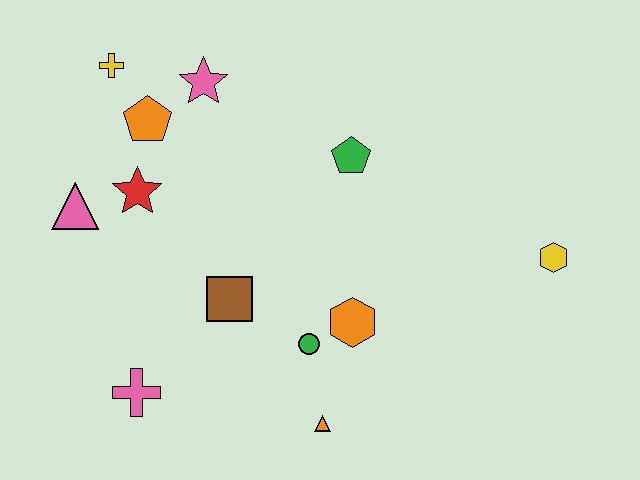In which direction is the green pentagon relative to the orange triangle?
The green pentagon is above the orange triangle.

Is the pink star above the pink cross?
Yes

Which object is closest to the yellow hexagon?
The orange hexagon is closest to the yellow hexagon.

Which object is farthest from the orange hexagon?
The yellow cross is farthest from the orange hexagon.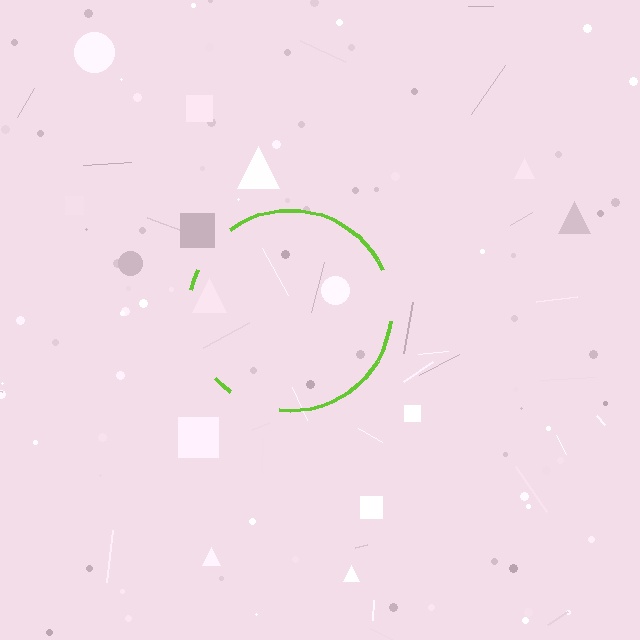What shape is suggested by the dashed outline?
The dashed outline suggests a circle.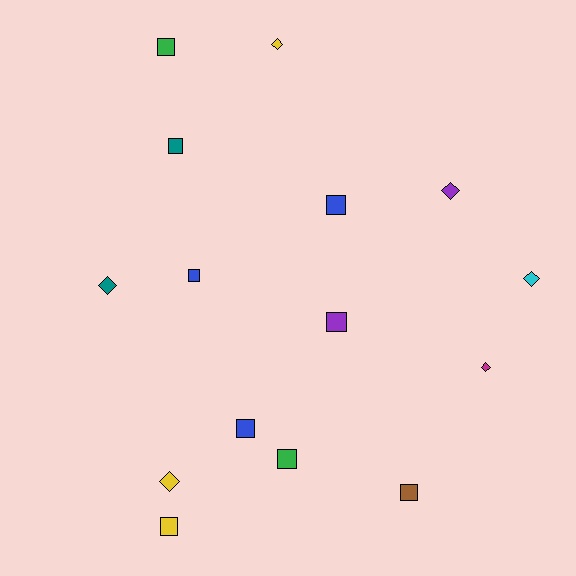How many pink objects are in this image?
There are no pink objects.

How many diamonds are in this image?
There are 6 diamonds.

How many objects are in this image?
There are 15 objects.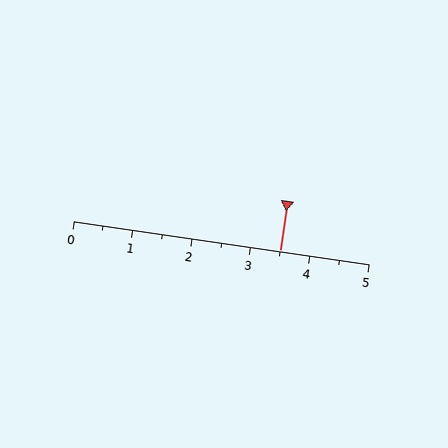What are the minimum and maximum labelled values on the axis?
The axis runs from 0 to 5.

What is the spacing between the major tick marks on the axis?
The major ticks are spaced 1 apart.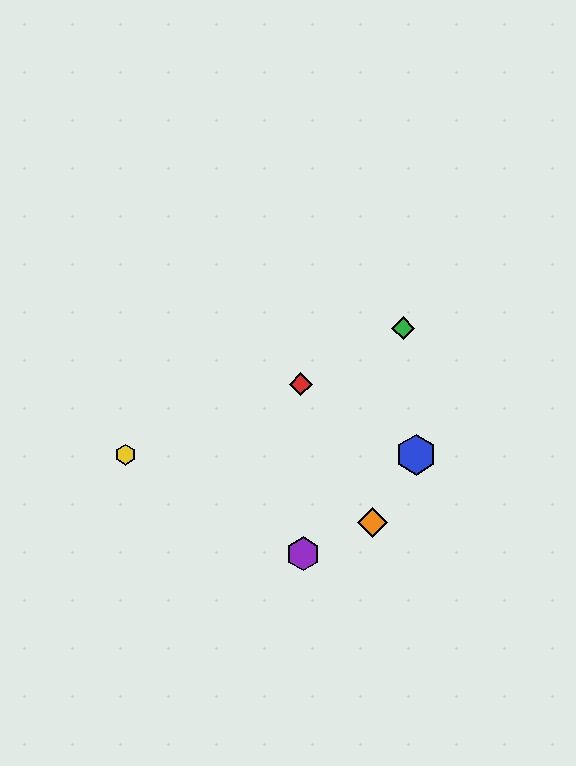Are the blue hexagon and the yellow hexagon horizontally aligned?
Yes, both are at y≈455.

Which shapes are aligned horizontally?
The blue hexagon, the yellow hexagon are aligned horizontally.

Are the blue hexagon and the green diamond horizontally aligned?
No, the blue hexagon is at y≈455 and the green diamond is at y≈328.